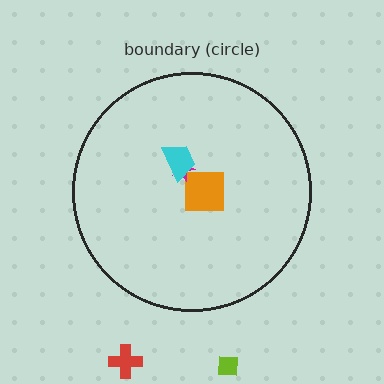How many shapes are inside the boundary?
3 inside, 2 outside.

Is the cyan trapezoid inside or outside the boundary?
Inside.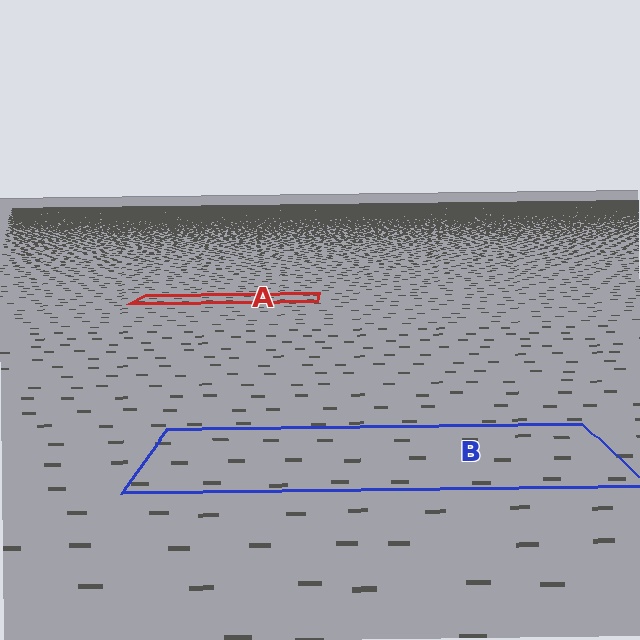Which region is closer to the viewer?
Region B is closer. The texture elements there are larger and more spread out.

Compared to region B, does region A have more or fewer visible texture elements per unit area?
Region A has more texture elements per unit area — they are packed more densely because it is farther away.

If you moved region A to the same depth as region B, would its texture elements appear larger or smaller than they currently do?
They would appear larger. At a closer depth, the same texture elements are projected at a bigger on-screen size.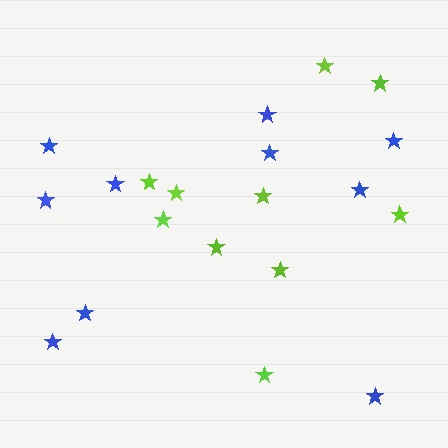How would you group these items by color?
There are 2 groups: one group of lime stars (10) and one group of blue stars (10).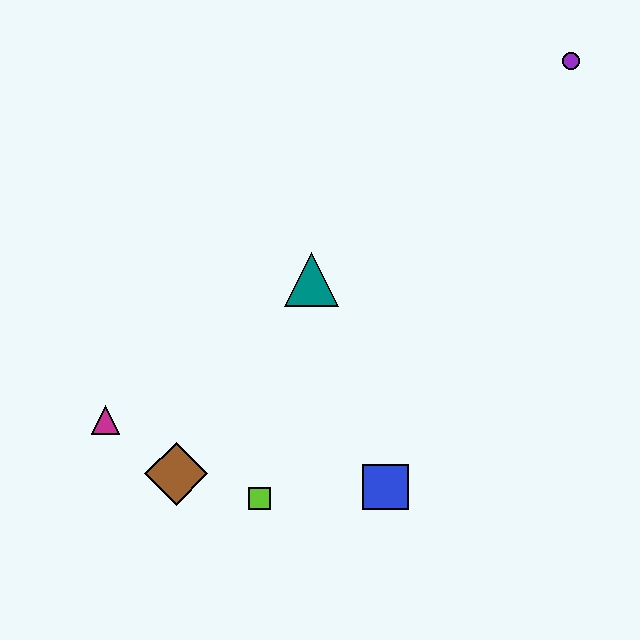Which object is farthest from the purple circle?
The magenta triangle is farthest from the purple circle.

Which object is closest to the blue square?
The lime square is closest to the blue square.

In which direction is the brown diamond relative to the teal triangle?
The brown diamond is below the teal triangle.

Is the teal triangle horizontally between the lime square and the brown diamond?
No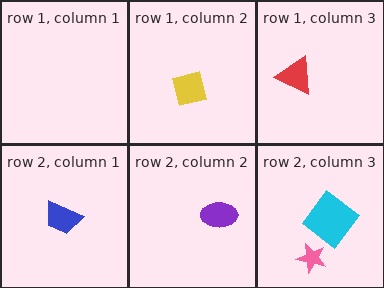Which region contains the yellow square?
The row 1, column 2 region.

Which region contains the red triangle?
The row 1, column 3 region.